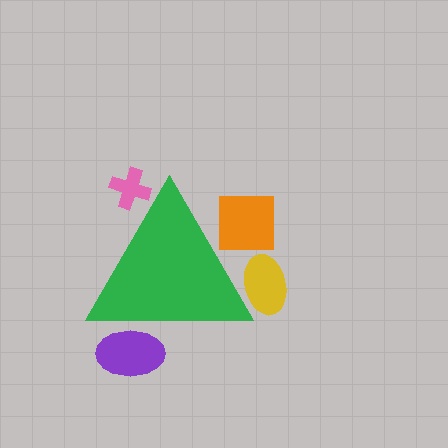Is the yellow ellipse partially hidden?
Yes, the yellow ellipse is partially hidden behind the green triangle.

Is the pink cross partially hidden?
Yes, the pink cross is partially hidden behind the green triangle.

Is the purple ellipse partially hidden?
Yes, the purple ellipse is partially hidden behind the green triangle.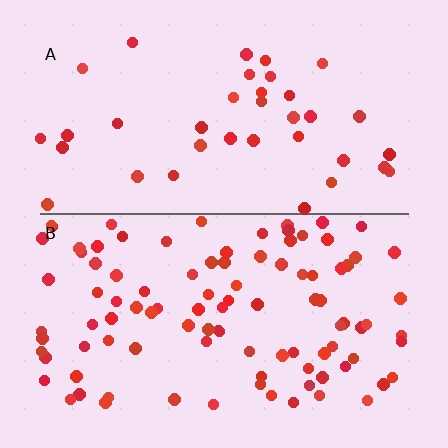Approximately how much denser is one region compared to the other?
Approximately 2.6× — region B over region A.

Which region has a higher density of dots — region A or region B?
B (the bottom).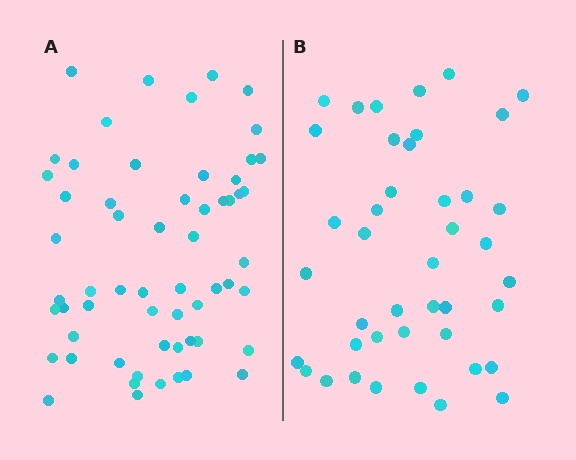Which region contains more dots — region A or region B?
Region A (the left region) has more dots.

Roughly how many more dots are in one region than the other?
Region A has approximately 15 more dots than region B.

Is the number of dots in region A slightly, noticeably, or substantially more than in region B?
Region A has noticeably more, but not dramatically so. The ratio is roughly 1.4 to 1.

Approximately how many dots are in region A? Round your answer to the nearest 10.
About 60 dots. (The exact count is 59, which rounds to 60.)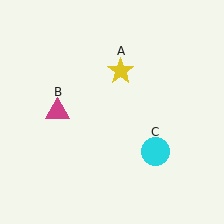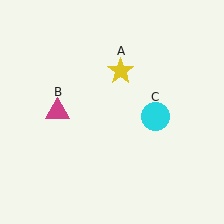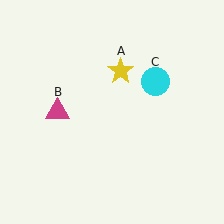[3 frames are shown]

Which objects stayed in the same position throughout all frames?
Yellow star (object A) and magenta triangle (object B) remained stationary.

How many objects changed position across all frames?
1 object changed position: cyan circle (object C).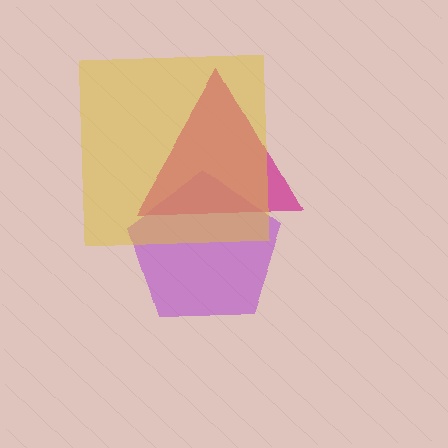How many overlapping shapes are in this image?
There are 3 overlapping shapes in the image.